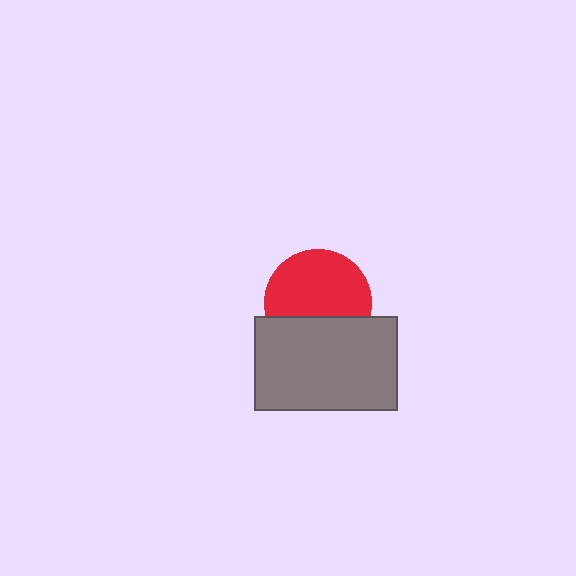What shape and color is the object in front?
The object in front is a gray rectangle.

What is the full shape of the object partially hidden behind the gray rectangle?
The partially hidden object is a red circle.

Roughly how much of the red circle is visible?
About half of it is visible (roughly 65%).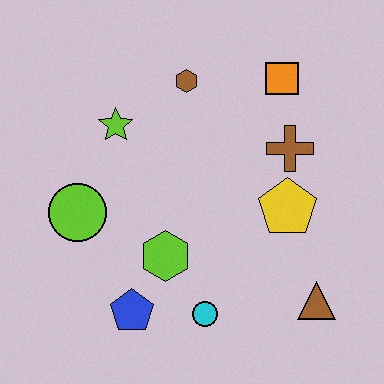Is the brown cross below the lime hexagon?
No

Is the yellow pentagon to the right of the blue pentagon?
Yes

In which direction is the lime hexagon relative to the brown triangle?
The lime hexagon is to the left of the brown triangle.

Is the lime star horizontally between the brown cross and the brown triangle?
No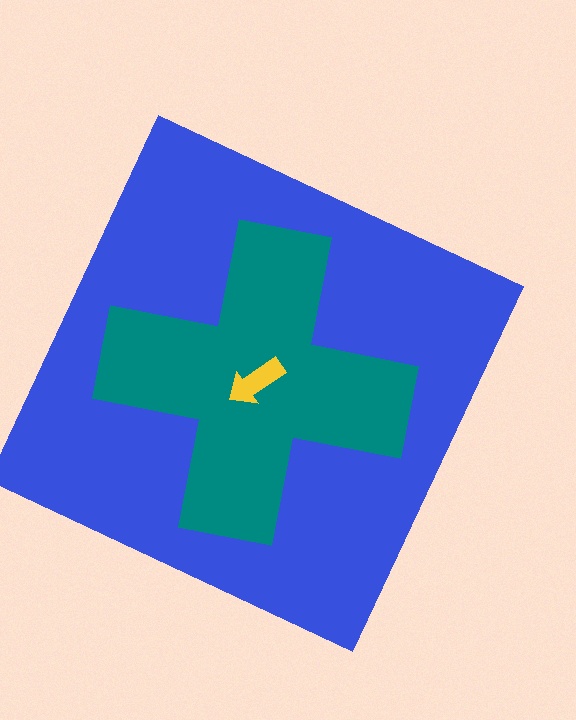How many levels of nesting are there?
3.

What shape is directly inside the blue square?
The teal cross.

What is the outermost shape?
The blue square.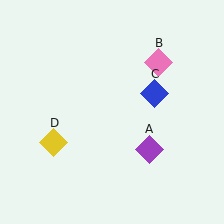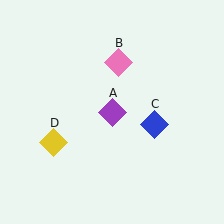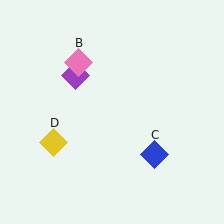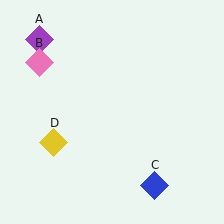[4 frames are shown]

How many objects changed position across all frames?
3 objects changed position: purple diamond (object A), pink diamond (object B), blue diamond (object C).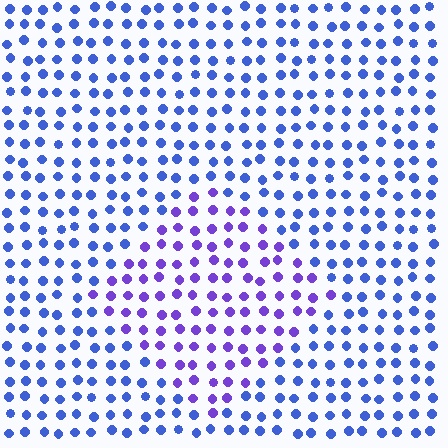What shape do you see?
I see a diamond.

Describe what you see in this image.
The image is filled with small blue elements in a uniform arrangement. A diamond-shaped region is visible where the elements are tinted to a slightly different hue, forming a subtle color boundary.